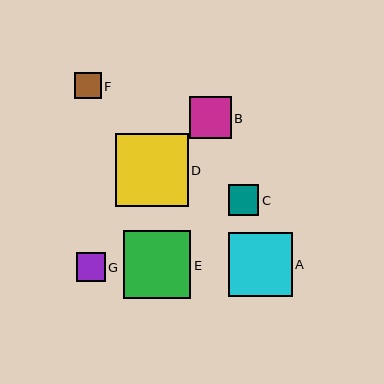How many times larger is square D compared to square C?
Square D is approximately 2.4 times the size of square C.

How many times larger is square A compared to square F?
Square A is approximately 2.4 times the size of square F.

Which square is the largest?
Square D is the largest with a size of approximately 73 pixels.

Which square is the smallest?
Square F is the smallest with a size of approximately 26 pixels.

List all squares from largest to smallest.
From largest to smallest: D, E, A, B, C, G, F.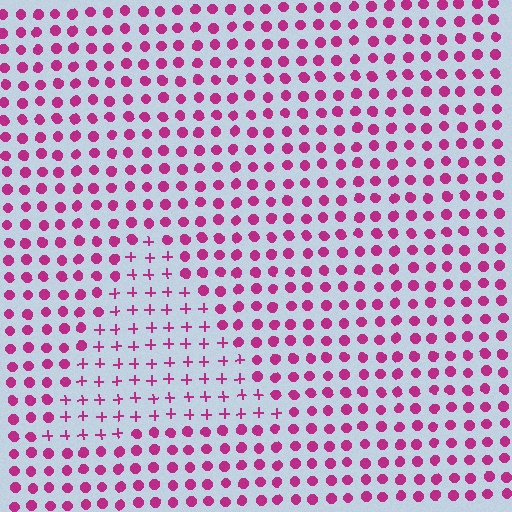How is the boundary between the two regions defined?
The boundary is defined by a change in element shape: plus signs inside vs. circles outside. All elements share the same color and spacing.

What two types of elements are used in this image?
The image uses plus signs inside the triangle region and circles outside it.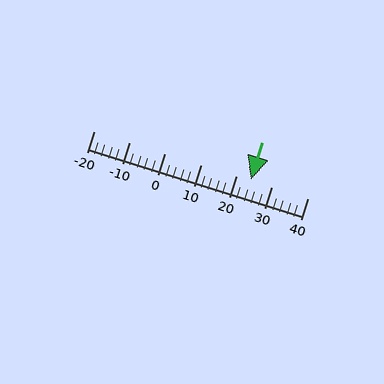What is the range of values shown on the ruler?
The ruler shows values from -20 to 40.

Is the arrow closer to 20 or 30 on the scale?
The arrow is closer to 20.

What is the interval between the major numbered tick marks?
The major tick marks are spaced 10 units apart.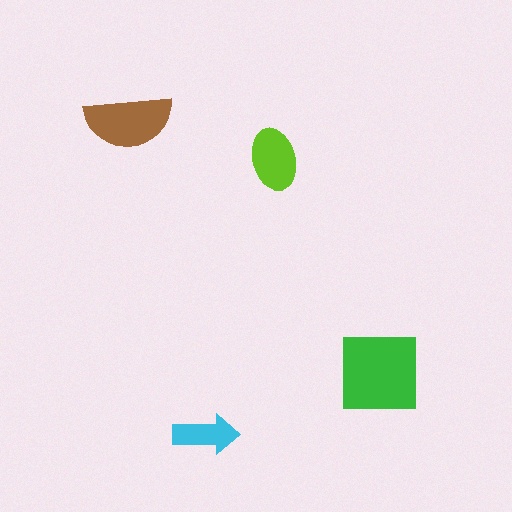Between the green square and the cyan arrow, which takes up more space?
The green square.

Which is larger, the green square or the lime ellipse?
The green square.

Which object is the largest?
The green square.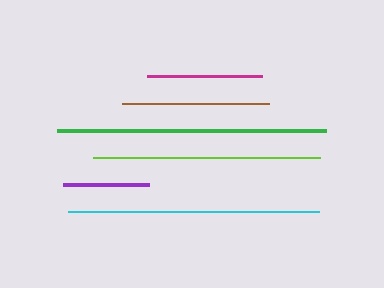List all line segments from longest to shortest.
From longest to shortest: green, cyan, lime, brown, magenta, purple.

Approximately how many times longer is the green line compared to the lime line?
The green line is approximately 1.2 times the length of the lime line.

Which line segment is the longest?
The green line is the longest at approximately 269 pixels.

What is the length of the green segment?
The green segment is approximately 269 pixels long.